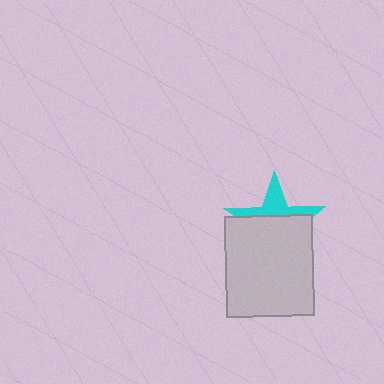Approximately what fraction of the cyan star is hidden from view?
Roughly 63% of the cyan star is hidden behind the light gray rectangle.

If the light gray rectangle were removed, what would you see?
You would see the complete cyan star.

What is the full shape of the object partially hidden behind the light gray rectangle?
The partially hidden object is a cyan star.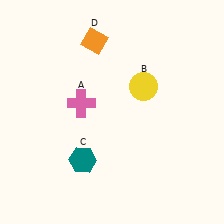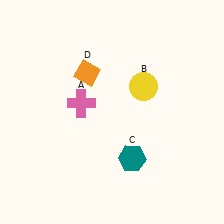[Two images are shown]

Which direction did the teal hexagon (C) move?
The teal hexagon (C) moved right.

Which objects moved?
The objects that moved are: the teal hexagon (C), the orange diamond (D).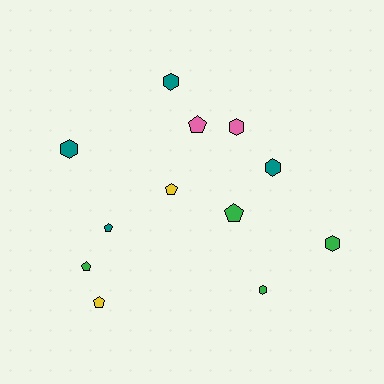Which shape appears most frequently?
Hexagon, with 6 objects.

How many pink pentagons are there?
There is 1 pink pentagon.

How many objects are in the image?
There are 12 objects.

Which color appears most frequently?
Teal, with 4 objects.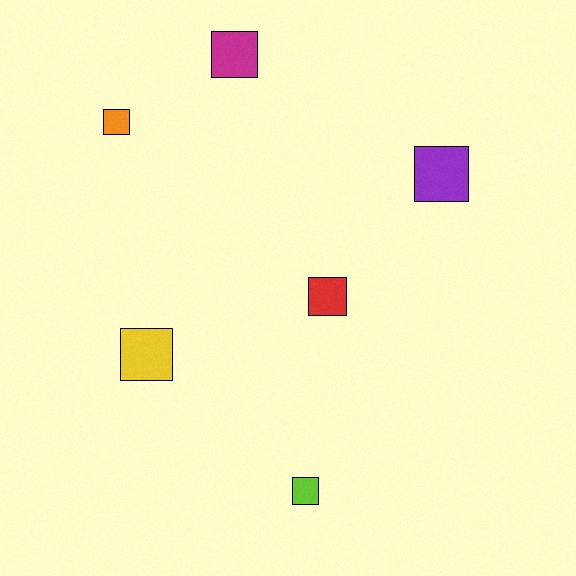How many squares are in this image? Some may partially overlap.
There are 6 squares.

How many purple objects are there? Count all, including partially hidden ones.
There is 1 purple object.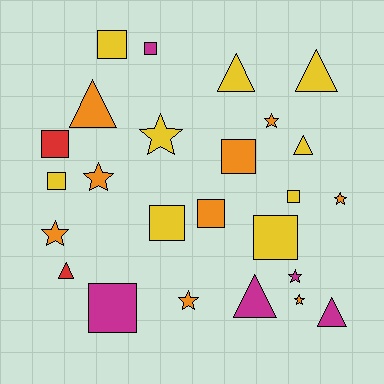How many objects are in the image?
There are 25 objects.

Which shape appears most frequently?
Square, with 10 objects.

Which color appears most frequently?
Yellow, with 9 objects.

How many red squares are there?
There is 1 red square.